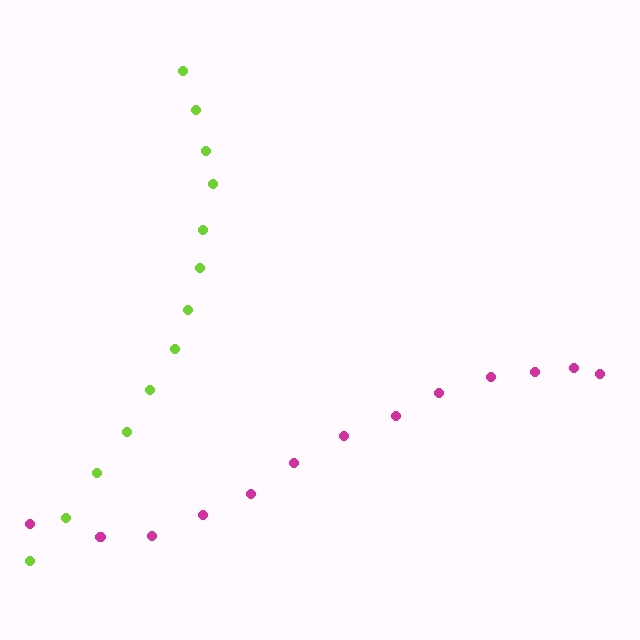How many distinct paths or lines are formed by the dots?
There are 2 distinct paths.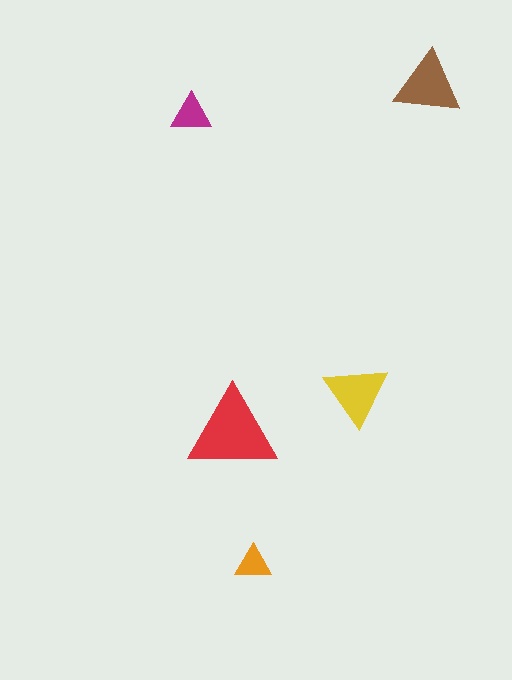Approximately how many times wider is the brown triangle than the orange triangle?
About 2 times wider.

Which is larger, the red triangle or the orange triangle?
The red one.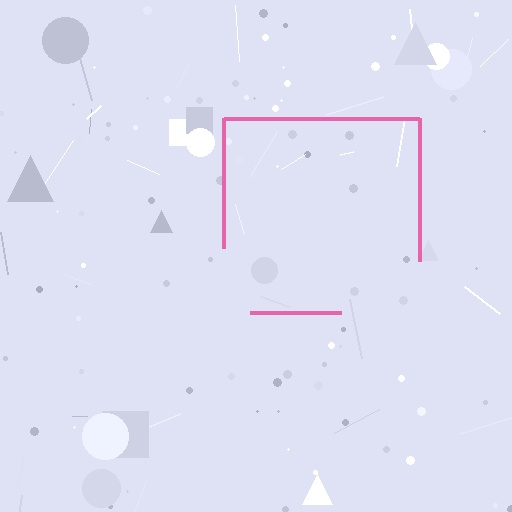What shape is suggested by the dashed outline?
The dashed outline suggests a square.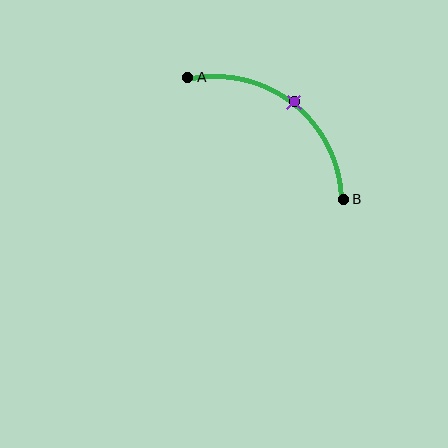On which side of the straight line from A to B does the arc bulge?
The arc bulges above and to the right of the straight line connecting A and B.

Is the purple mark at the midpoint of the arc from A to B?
Yes. The purple mark lies on the arc at equal arc-length from both A and B — it is the arc midpoint.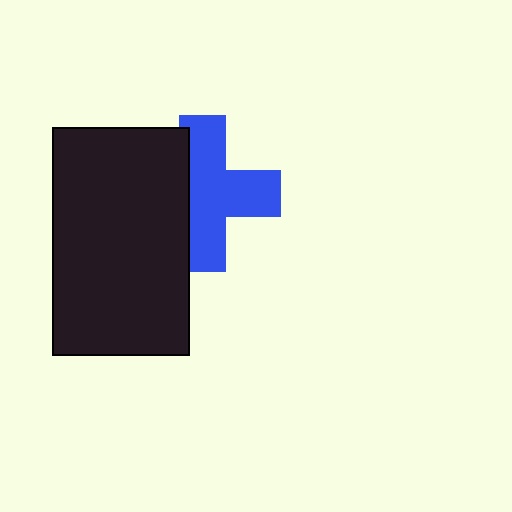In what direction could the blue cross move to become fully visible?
The blue cross could move right. That would shift it out from behind the black rectangle entirely.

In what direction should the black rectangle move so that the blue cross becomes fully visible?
The black rectangle should move left. That is the shortest direction to clear the overlap and leave the blue cross fully visible.